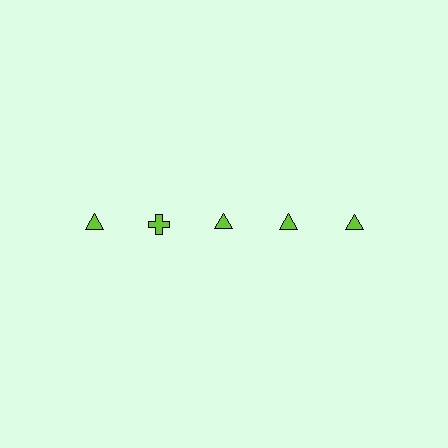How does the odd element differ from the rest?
It has a different shape: cross instead of triangle.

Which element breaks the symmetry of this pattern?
The lime cross in the top row, second from left column breaks the symmetry. All other shapes are lime triangles.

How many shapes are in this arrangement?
There are 5 shapes arranged in a grid pattern.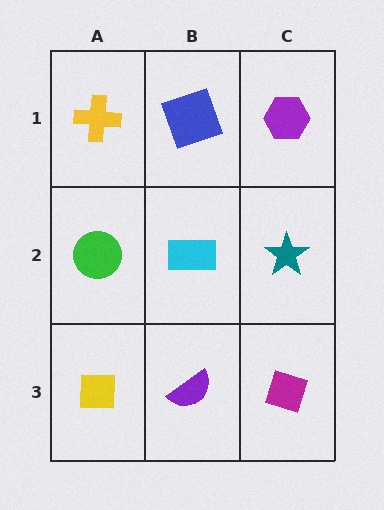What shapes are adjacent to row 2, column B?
A blue square (row 1, column B), a purple semicircle (row 3, column B), a green circle (row 2, column A), a teal star (row 2, column C).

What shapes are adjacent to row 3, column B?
A cyan rectangle (row 2, column B), a yellow square (row 3, column A), a magenta diamond (row 3, column C).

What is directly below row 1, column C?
A teal star.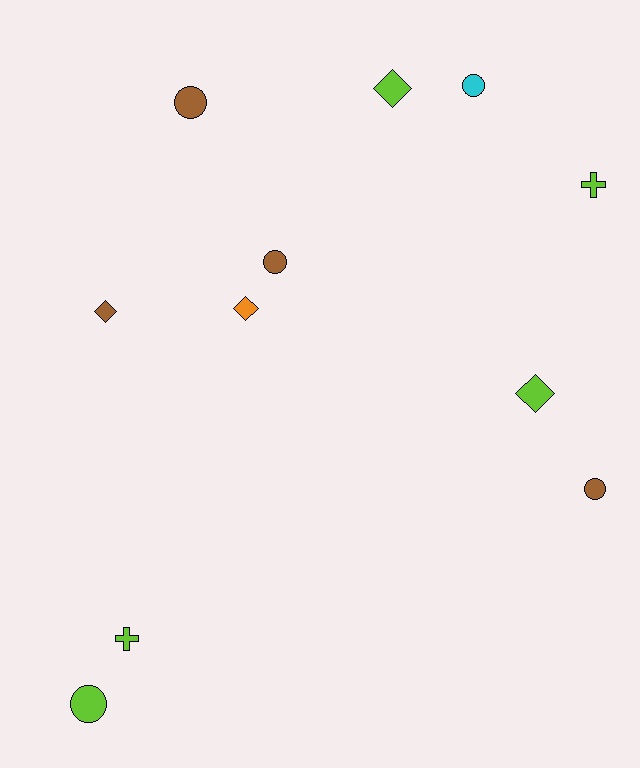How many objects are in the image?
There are 11 objects.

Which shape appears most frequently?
Circle, with 5 objects.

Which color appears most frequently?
Lime, with 5 objects.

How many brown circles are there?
There are 3 brown circles.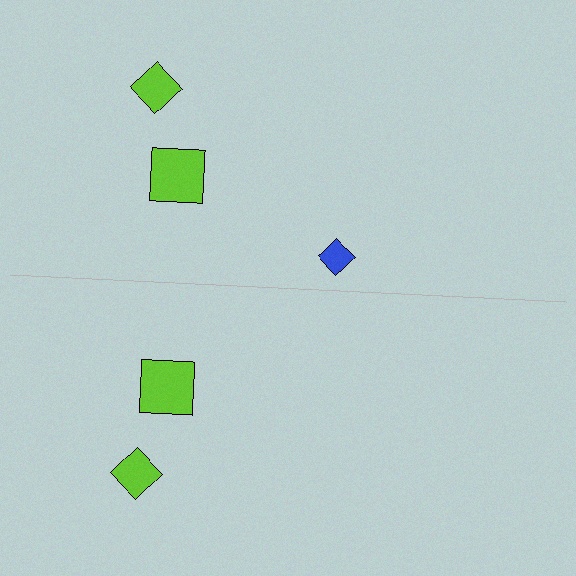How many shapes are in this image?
There are 5 shapes in this image.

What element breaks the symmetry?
A blue diamond is missing from the bottom side.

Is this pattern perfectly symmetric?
No, the pattern is not perfectly symmetric. A blue diamond is missing from the bottom side.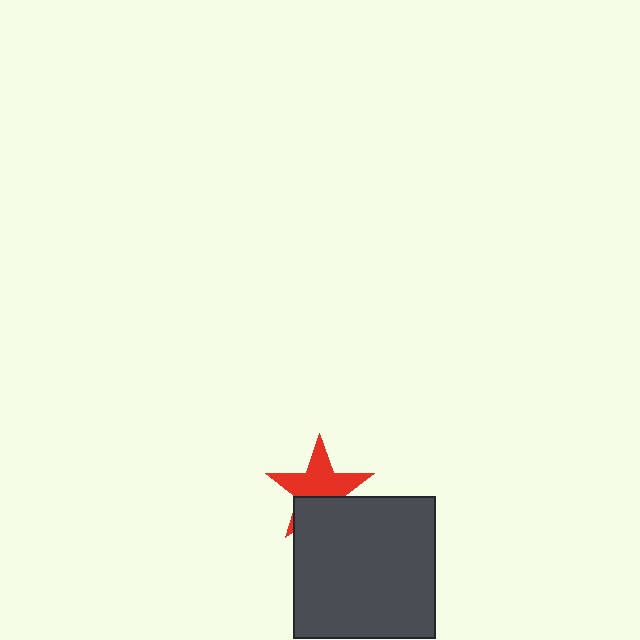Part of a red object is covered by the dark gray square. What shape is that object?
It is a star.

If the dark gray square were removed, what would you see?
You would see the complete red star.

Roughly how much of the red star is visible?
About half of it is visible (roughly 62%).